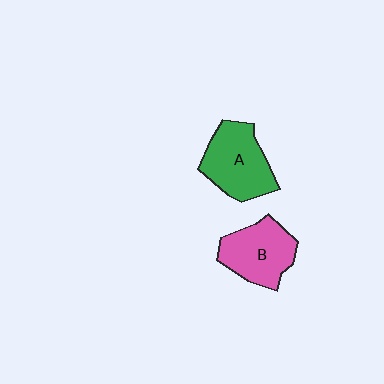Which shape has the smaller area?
Shape B (pink).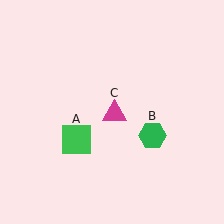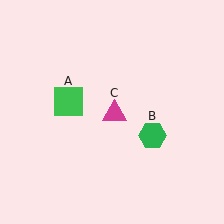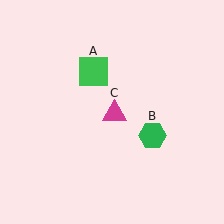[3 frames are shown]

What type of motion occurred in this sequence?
The green square (object A) rotated clockwise around the center of the scene.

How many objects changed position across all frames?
1 object changed position: green square (object A).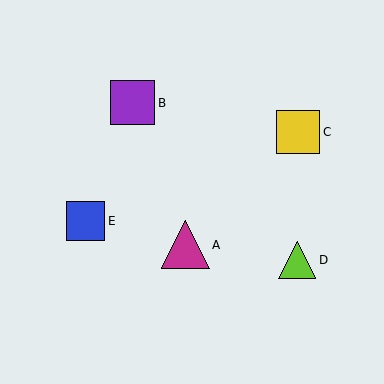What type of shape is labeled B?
Shape B is a purple square.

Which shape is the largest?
The magenta triangle (labeled A) is the largest.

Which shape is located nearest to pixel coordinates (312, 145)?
The yellow square (labeled C) at (298, 132) is nearest to that location.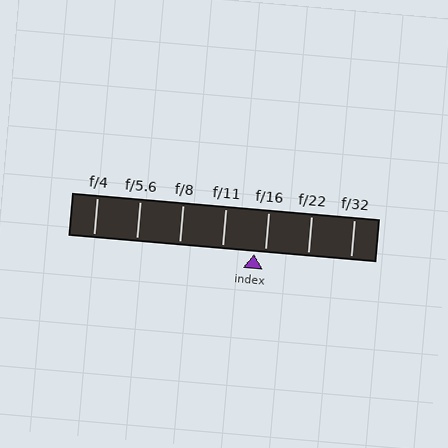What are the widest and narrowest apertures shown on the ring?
The widest aperture shown is f/4 and the narrowest is f/32.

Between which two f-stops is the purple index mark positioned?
The index mark is between f/11 and f/16.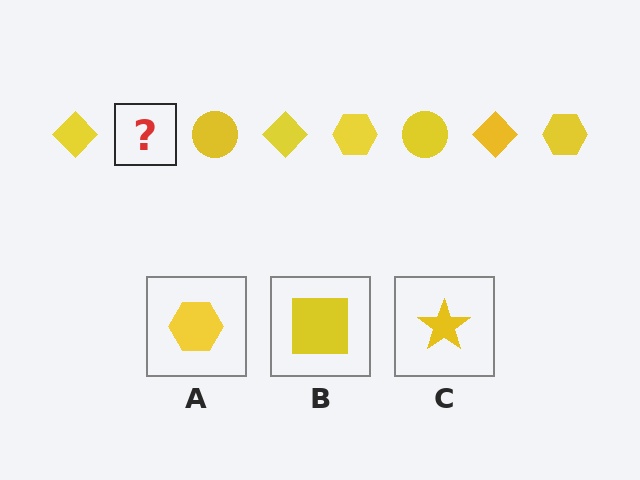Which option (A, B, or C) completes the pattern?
A.